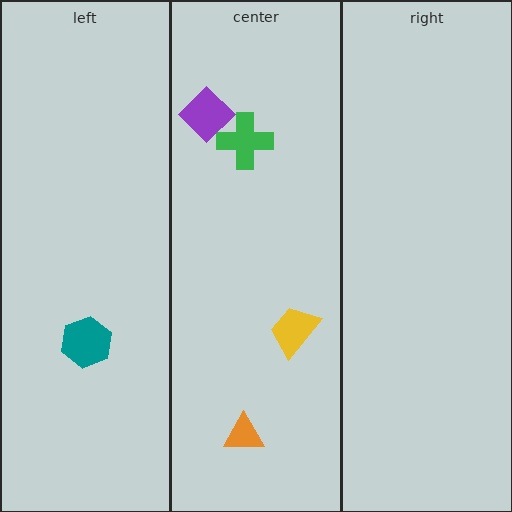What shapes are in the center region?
The orange triangle, the green cross, the purple diamond, the yellow trapezoid.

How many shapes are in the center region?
4.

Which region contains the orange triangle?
The center region.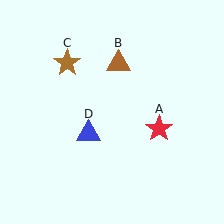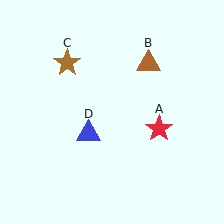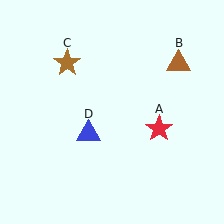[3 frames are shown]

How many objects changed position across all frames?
1 object changed position: brown triangle (object B).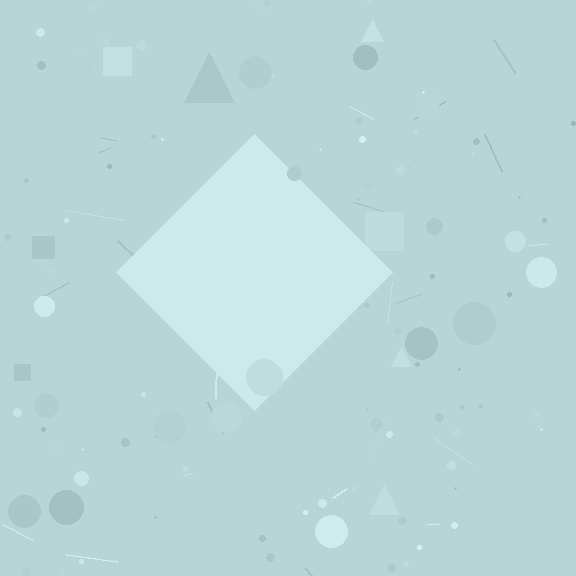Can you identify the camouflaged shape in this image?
The camouflaged shape is a diamond.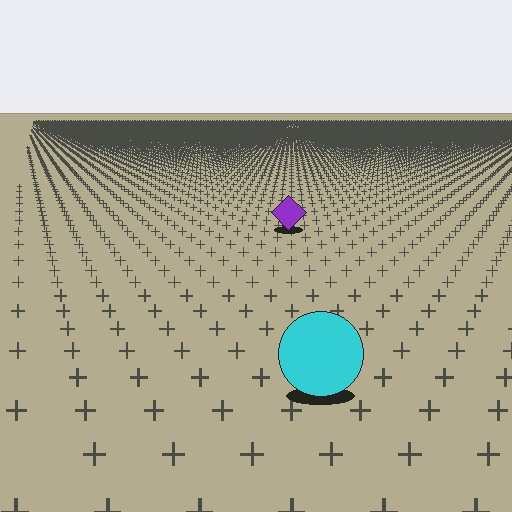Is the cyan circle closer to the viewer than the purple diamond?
Yes. The cyan circle is closer — you can tell from the texture gradient: the ground texture is coarser near it.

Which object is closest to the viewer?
The cyan circle is closest. The texture marks near it are larger and more spread out.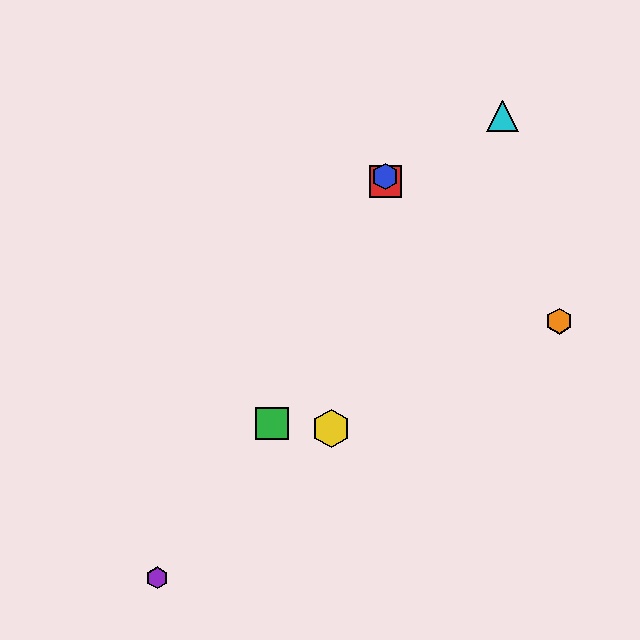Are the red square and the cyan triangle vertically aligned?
No, the red square is at x≈385 and the cyan triangle is at x≈502.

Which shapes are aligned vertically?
The red square, the blue hexagon are aligned vertically.